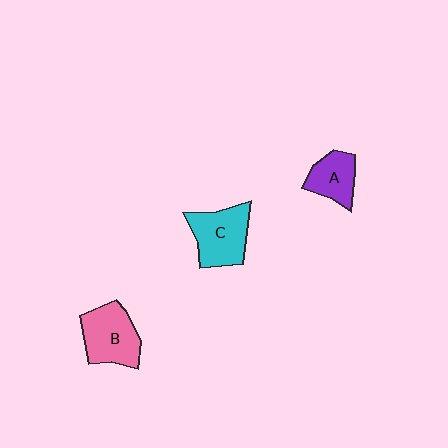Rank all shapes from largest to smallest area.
From largest to smallest: C (cyan), B (pink), A (purple).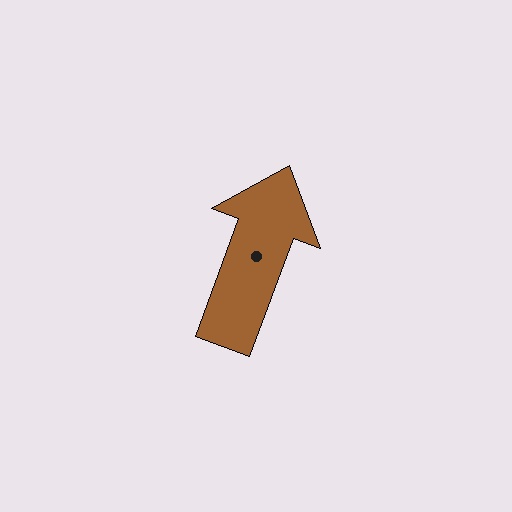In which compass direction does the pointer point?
North.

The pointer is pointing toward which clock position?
Roughly 1 o'clock.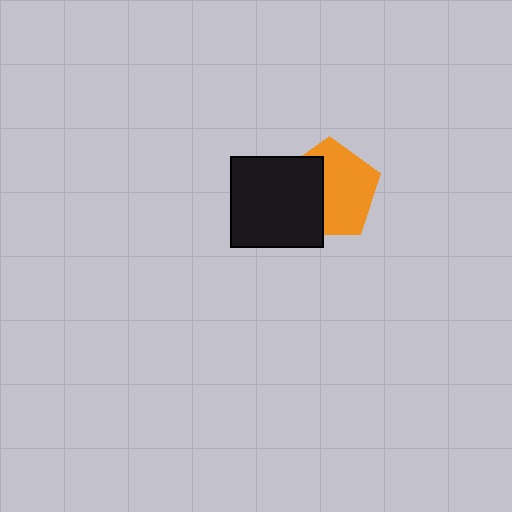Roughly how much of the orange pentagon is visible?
About half of it is visible (roughly 60%).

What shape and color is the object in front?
The object in front is a black rectangle.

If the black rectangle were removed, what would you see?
You would see the complete orange pentagon.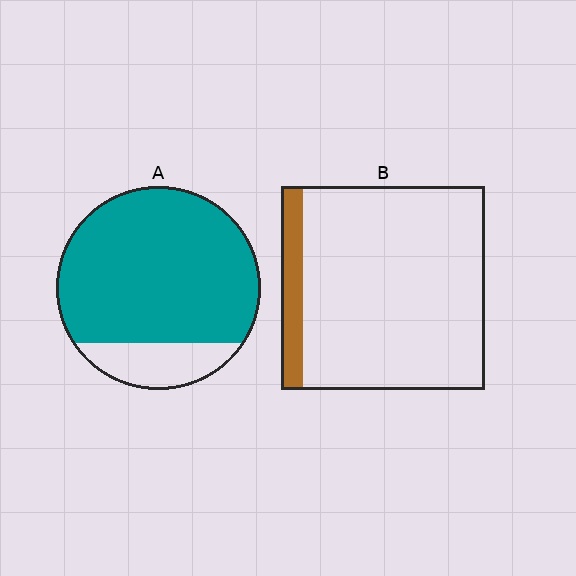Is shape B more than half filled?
No.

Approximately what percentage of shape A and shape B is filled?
A is approximately 85% and B is approximately 10%.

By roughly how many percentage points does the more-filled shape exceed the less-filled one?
By roughly 70 percentage points (A over B).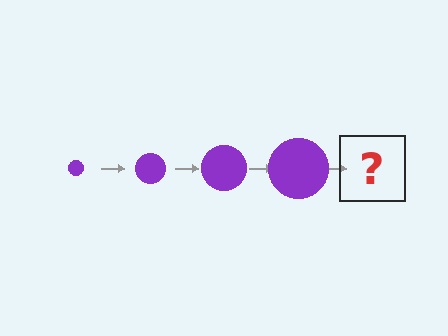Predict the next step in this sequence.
The next step is a purple circle, larger than the previous one.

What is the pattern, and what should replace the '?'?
The pattern is that the circle gets progressively larger each step. The '?' should be a purple circle, larger than the previous one.